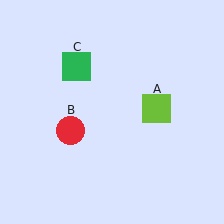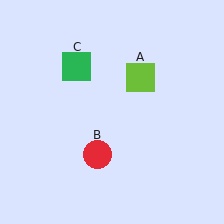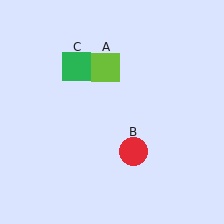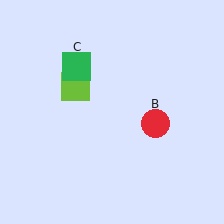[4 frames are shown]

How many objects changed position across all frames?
2 objects changed position: lime square (object A), red circle (object B).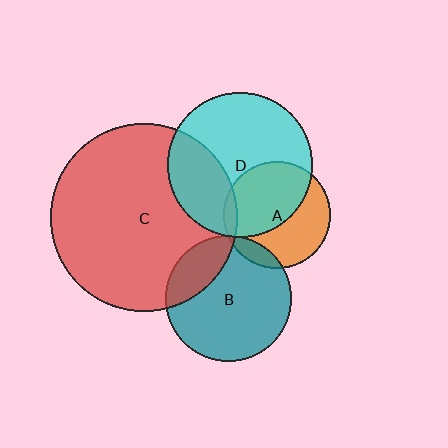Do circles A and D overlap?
Yes.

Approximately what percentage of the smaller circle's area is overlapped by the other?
Approximately 55%.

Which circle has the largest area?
Circle C (red).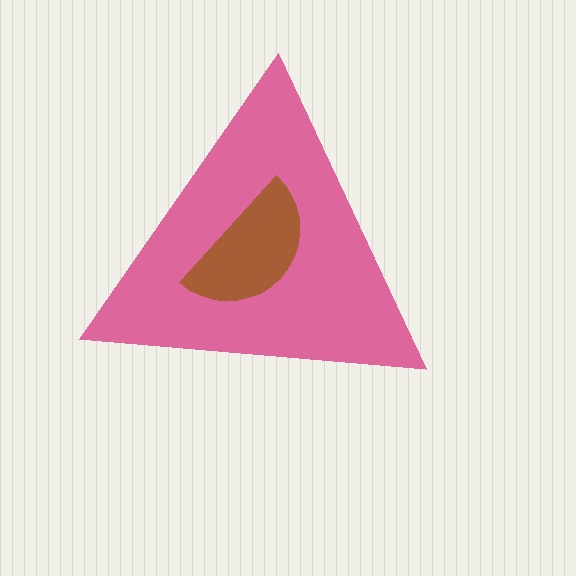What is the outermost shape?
The pink triangle.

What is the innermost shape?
The brown semicircle.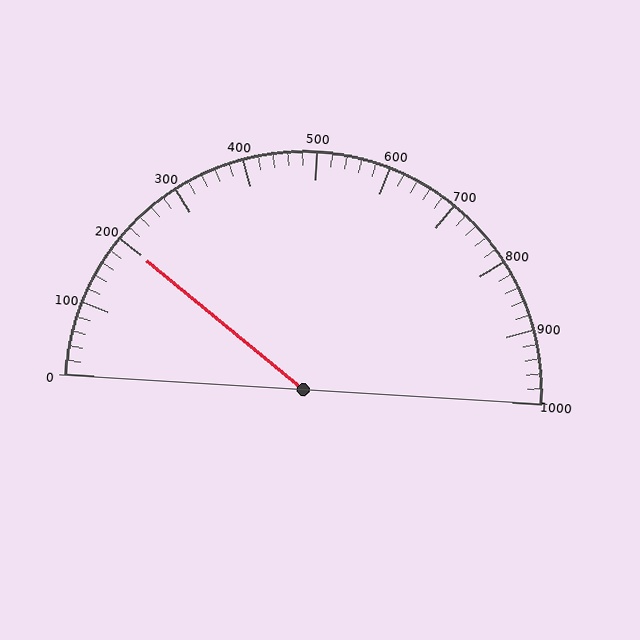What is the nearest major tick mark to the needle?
The nearest major tick mark is 200.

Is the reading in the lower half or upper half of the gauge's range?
The reading is in the lower half of the range (0 to 1000).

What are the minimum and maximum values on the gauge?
The gauge ranges from 0 to 1000.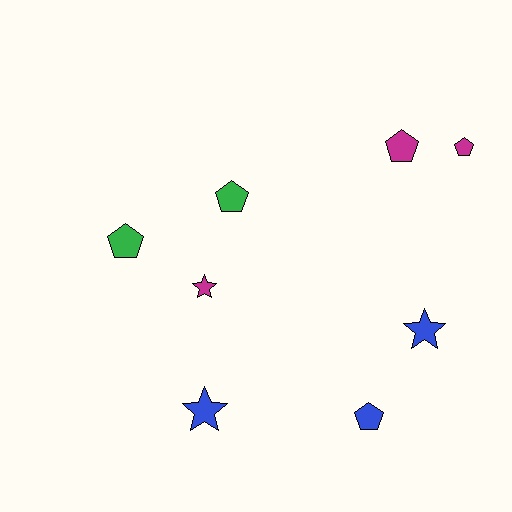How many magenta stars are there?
There is 1 magenta star.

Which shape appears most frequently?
Pentagon, with 5 objects.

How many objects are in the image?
There are 8 objects.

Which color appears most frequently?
Magenta, with 3 objects.